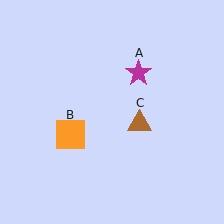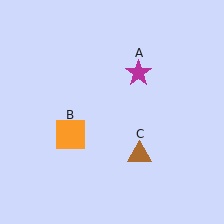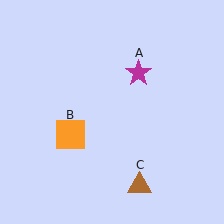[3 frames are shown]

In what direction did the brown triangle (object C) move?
The brown triangle (object C) moved down.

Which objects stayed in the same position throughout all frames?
Magenta star (object A) and orange square (object B) remained stationary.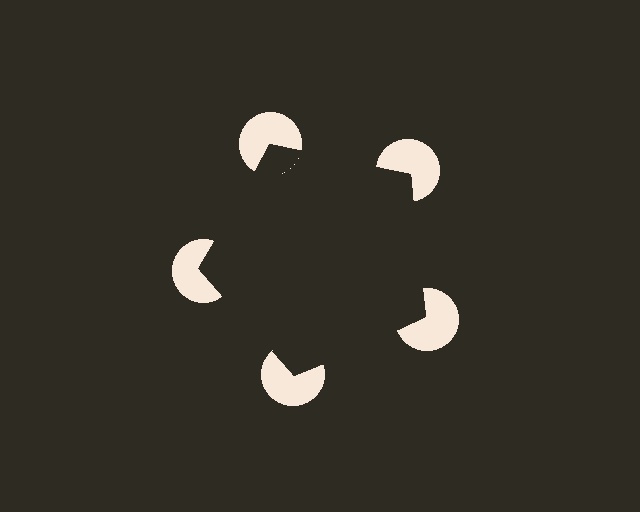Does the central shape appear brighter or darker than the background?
It typically appears slightly darker than the background, even though no actual brightness change is drawn.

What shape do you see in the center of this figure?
An illusory pentagon — its edges are inferred from the aligned wedge cuts in the pac-man discs, not physically drawn.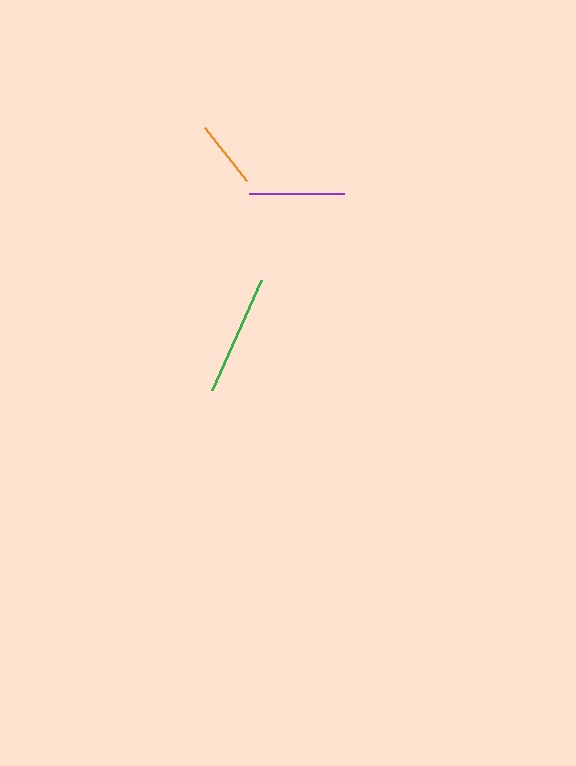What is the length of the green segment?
The green segment is approximately 120 pixels long.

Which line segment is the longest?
The green line is the longest at approximately 120 pixels.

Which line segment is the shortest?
The orange line is the shortest at approximately 68 pixels.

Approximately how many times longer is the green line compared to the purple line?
The green line is approximately 1.3 times the length of the purple line.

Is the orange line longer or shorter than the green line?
The green line is longer than the orange line.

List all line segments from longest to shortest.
From longest to shortest: green, purple, orange.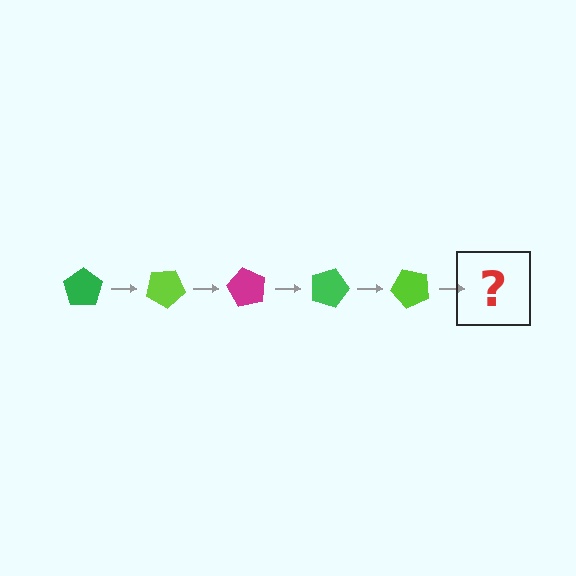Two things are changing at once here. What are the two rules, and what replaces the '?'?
The two rules are that it rotates 30 degrees each step and the color cycles through green, lime, and magenta. The '?' should be a magenta pentagon, rotated 150 degrees from the start.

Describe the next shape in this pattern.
It should be a magenta pentagon, rotated 150 degrees from the start.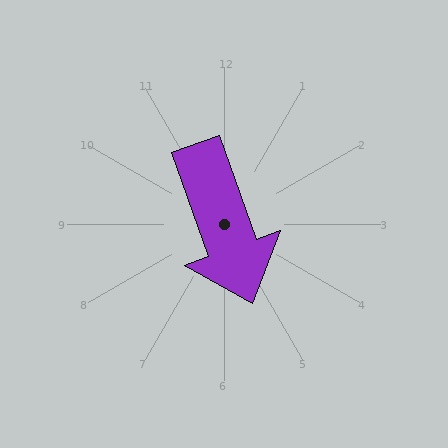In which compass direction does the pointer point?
South.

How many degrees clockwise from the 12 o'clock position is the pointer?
Approximately 160 degrees.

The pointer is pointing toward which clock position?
Roughly 5 o'clock.